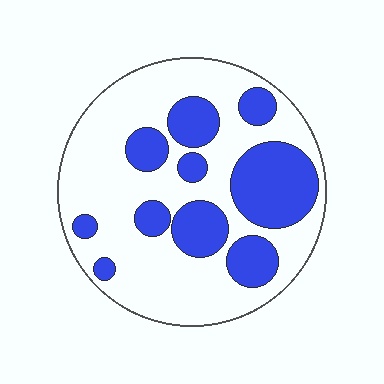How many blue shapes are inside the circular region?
10.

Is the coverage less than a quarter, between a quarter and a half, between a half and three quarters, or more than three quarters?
Between a quarter and a half.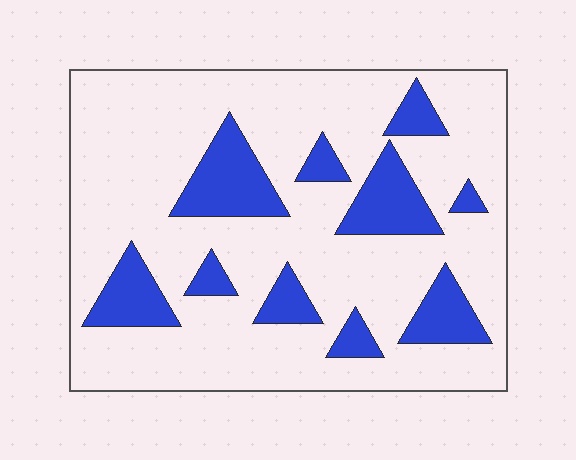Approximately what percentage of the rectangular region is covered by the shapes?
Approximately 20%.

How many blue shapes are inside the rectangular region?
10.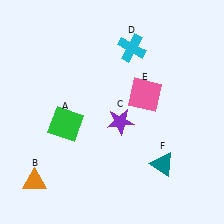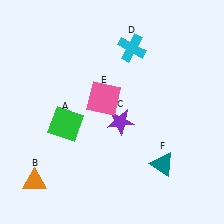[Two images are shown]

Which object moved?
The pink square (E) moved left.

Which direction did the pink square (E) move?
The pink square (E) moved left.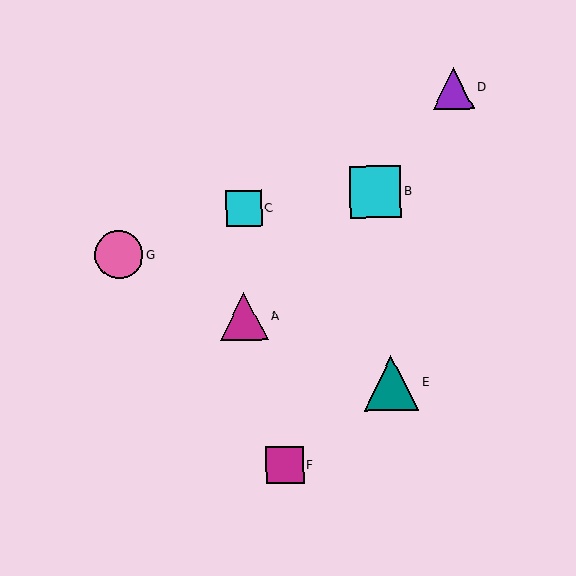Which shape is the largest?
The teal triangle (labeled E) is the largest.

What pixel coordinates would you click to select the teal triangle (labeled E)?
Click at (391, 383) to select the teal triangle E.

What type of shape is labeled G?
Shape G is a pink circle.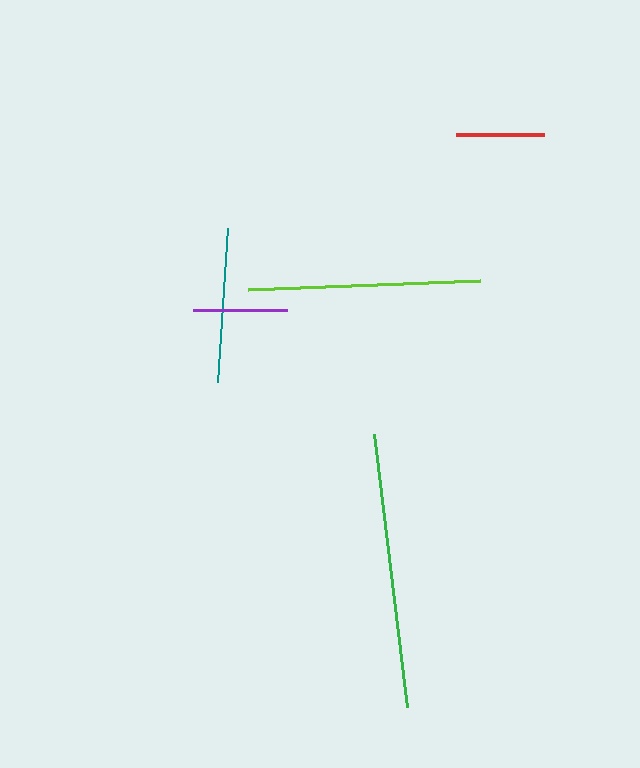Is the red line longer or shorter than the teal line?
The teal line is longer than the red line.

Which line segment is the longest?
The green line is the longest at approximately 275 pixels.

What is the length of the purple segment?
The purple segment is approximately 94 pixels long.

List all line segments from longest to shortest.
From longest to shortest: green, lime, teal, purple, red.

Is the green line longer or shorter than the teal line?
The green line is longer than the teal line.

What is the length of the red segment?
The red segment is approximately 88 pixels long.